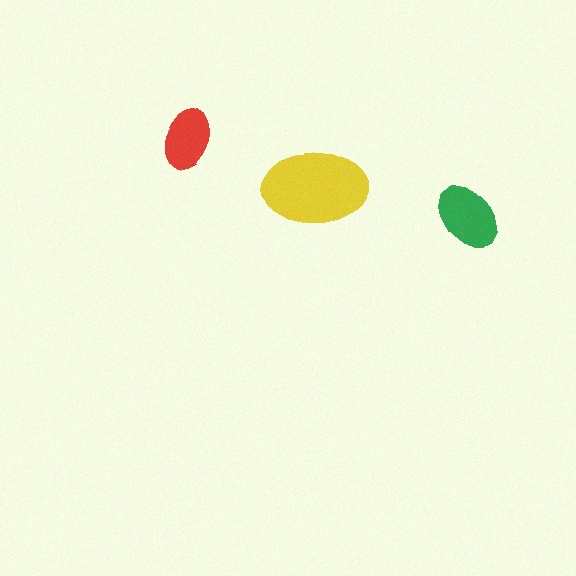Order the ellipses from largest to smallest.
the yellow one, the green one, the red one.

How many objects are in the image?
There are 3 objects in the image.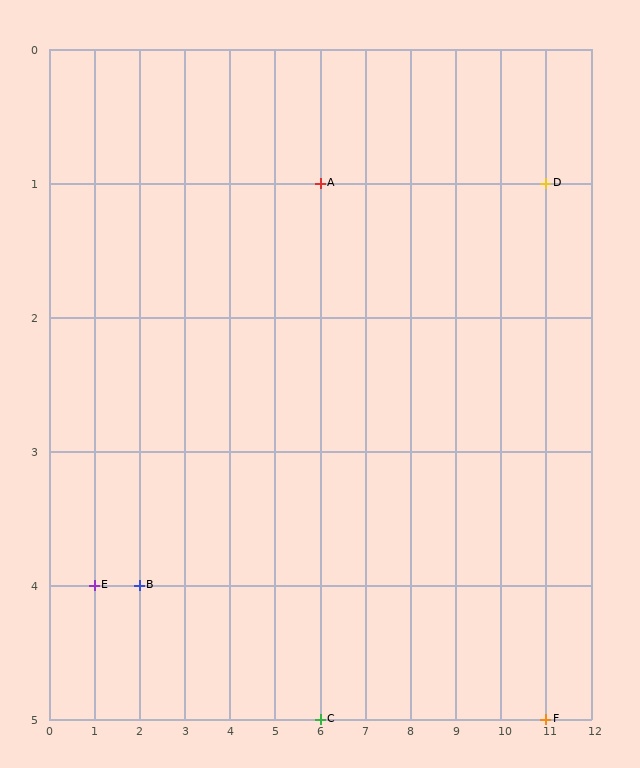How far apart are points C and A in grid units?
Points C and A are 4 rows apart.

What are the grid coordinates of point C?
Point C is at grid coordinates (6, 5).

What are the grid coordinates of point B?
Point B is at grid coordinates (2, 4).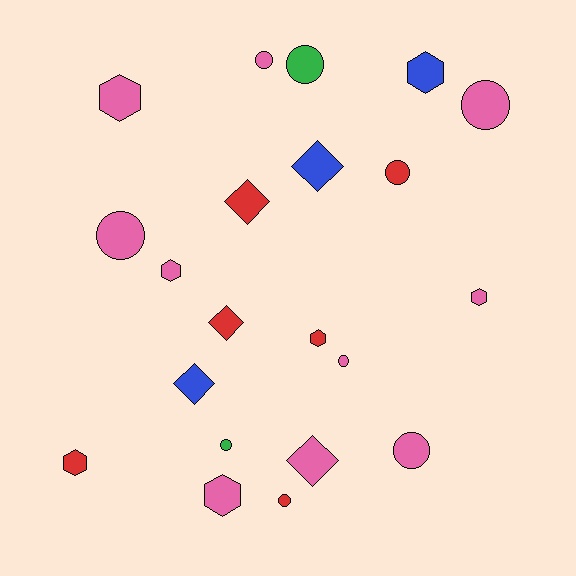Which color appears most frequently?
Pink, with 10 objects.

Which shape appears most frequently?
Circle, with 9 objects.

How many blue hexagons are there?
There is 1 blue hexagon.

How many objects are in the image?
There are 21 objects.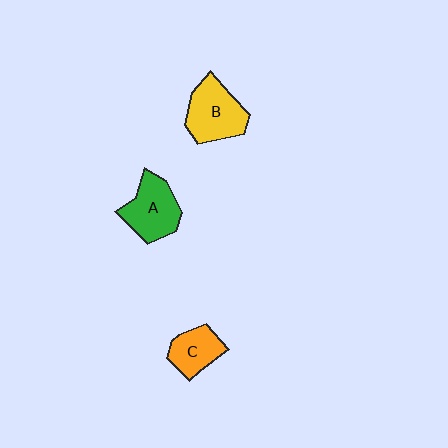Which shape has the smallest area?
Shape C (orange).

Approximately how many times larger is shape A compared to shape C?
Approximately 1.4 times.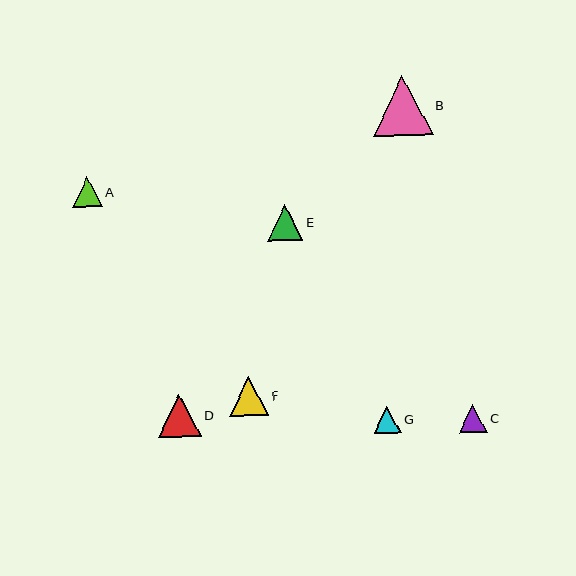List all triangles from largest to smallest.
From largest to smallest: B, D, F, E, A, C, G.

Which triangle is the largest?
Triangle B is the largest with a size of approximately 60 pixels.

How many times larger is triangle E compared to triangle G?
Triangle E is approximately 1.3 times the size of triangle G.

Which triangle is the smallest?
Triangle G is the smallest with a size of approximately 27 pixels.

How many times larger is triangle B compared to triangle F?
Triangle B is approximately 1.5 times the size of triangle F.